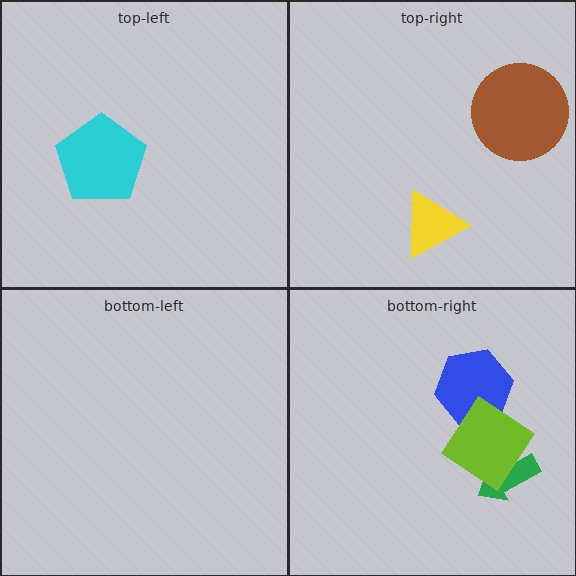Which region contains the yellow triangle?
The top-right region.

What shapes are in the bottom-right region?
The blue hexagon, the green arrow, the lime diamond.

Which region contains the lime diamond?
The bottom-right region.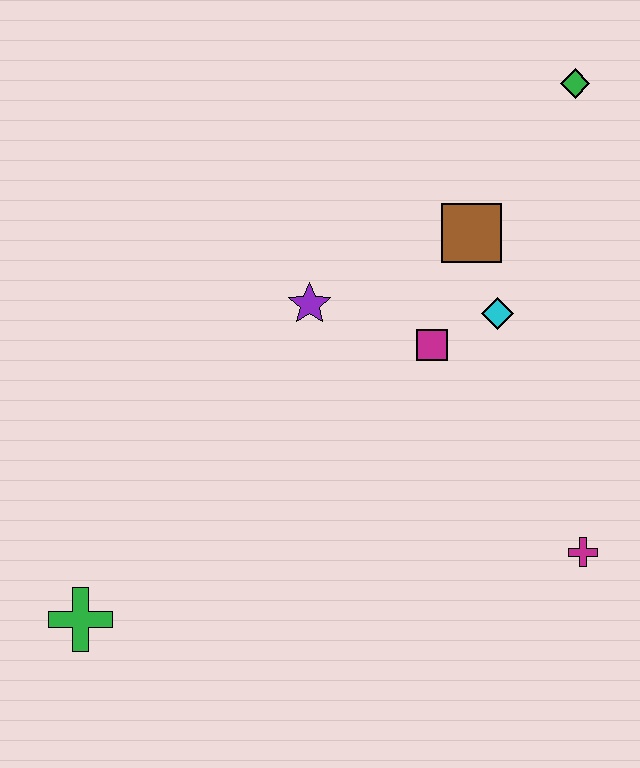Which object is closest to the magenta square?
The cyan diamond is closest to the magenta square.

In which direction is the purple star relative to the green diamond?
The purple star is to the left of the green diamond.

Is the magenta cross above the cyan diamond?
No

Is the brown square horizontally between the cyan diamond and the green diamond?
No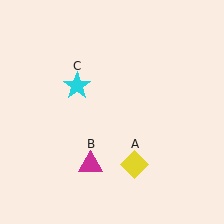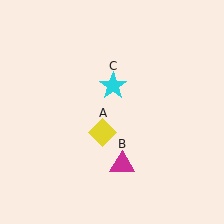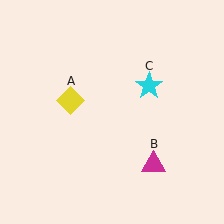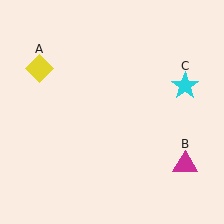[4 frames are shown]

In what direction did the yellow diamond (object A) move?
The yellow diamond (object A) moved up and to the left.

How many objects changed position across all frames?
3 objects changed position: yellow diamond (object A), magenta triangle (object B), cyan star (object C).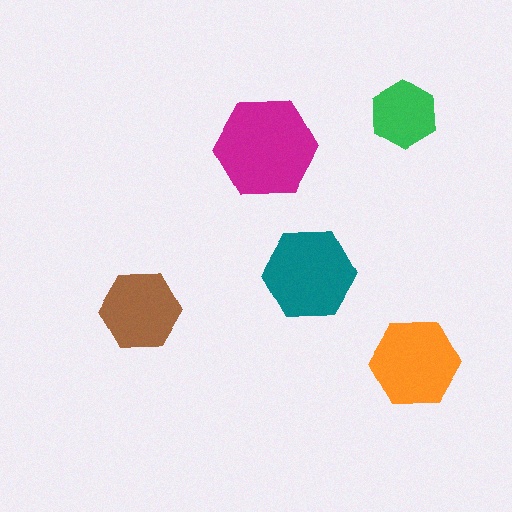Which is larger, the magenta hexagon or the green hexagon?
The magenta one.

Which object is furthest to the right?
The orange hexagon is rightmost.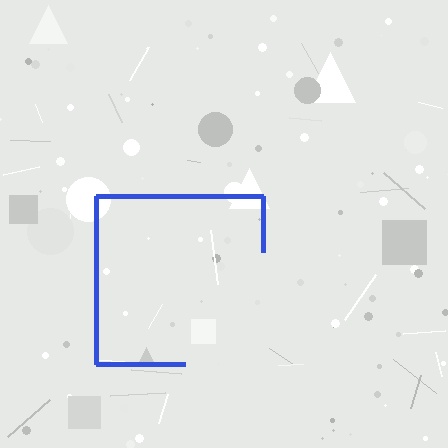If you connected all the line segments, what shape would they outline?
They would outline a square.